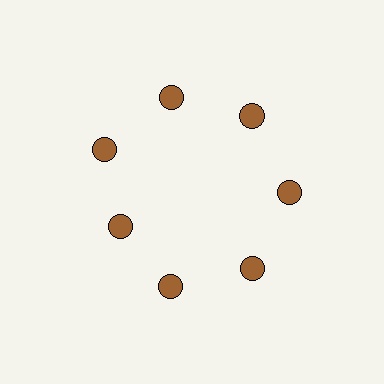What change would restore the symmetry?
The symmetry would be restored by moving it outward, back onto the ring so that all 7 circles sit at equal angles and equal distance from the center.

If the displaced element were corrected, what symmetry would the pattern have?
It would have 7-fold rotational symmetry — the pattern would map onto itself every 51 degrees.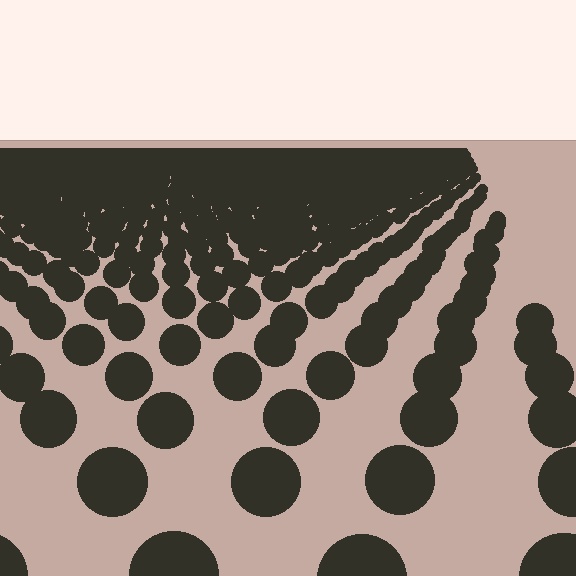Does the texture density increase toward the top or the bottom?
Density increases toward the top.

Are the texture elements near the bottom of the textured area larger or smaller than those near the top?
Larger. Near the bottom, elements are closer to the viewer and appear at a bigger on-screen size.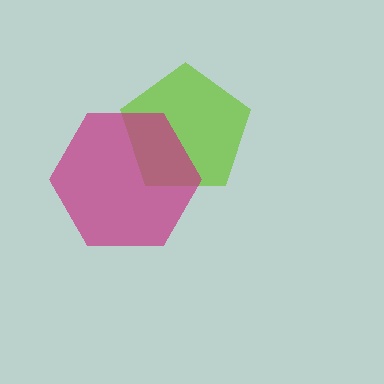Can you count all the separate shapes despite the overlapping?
Yes, there are 2 separate shapes.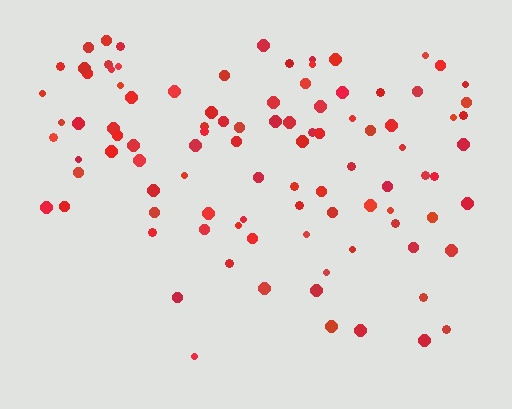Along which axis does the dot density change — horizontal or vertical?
Vertical.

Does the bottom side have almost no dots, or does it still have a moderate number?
Still a moderate number, just noticeably fewer than the top.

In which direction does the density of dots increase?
From bottom to top, with the top side densest.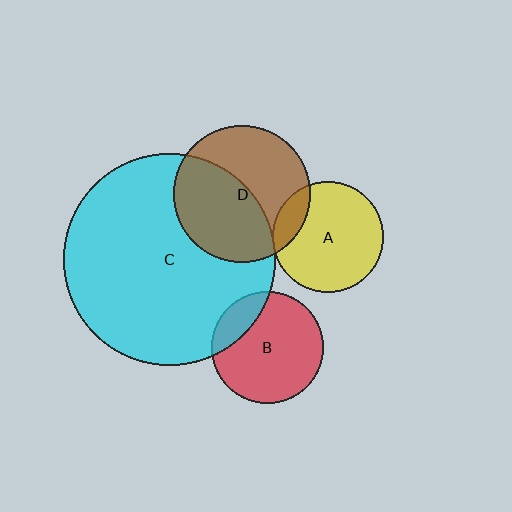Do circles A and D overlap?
Yes.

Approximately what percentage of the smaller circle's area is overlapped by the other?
Approximately 15%.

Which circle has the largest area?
Circle C (cyan).